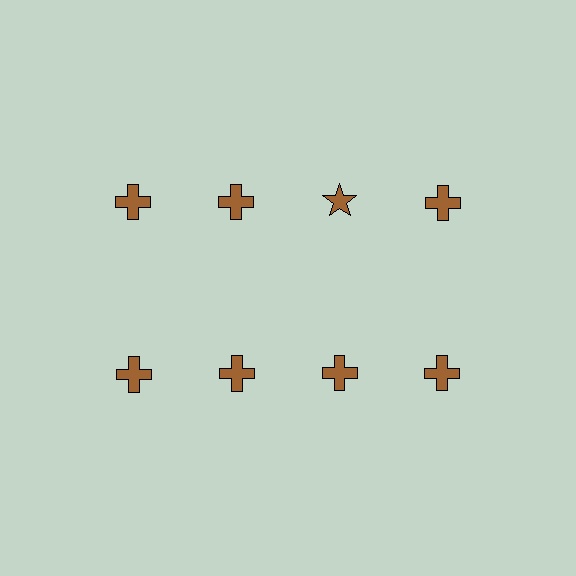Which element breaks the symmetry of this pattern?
The brown star in the top row, center column breaks the symmetry. All other shapes are brown crosses.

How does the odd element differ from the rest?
It has a different shape: star instead of cross.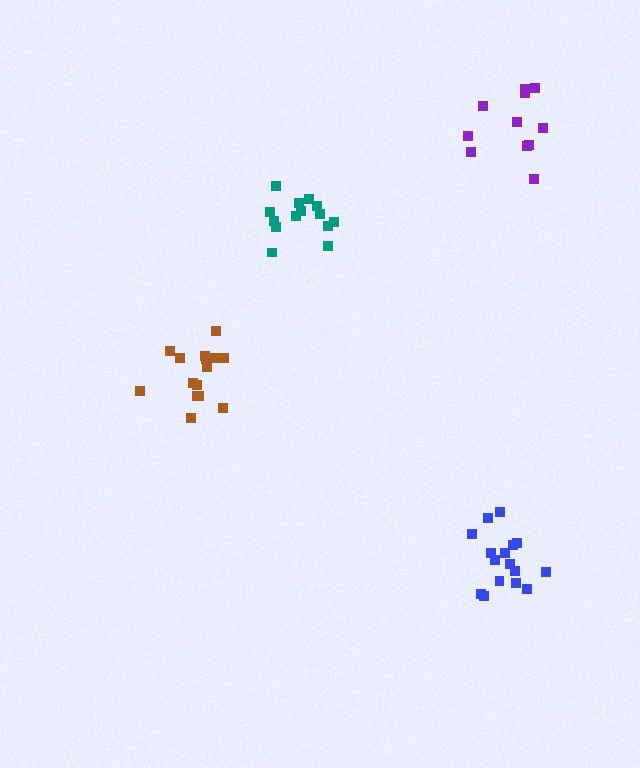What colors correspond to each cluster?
The clusters are colored: teal, purple, blue, brown.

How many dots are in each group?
Group 1: 14 dots, Group 2: 11 dots, Group 3: 16 dots, Group 4: 15 dots (56 total).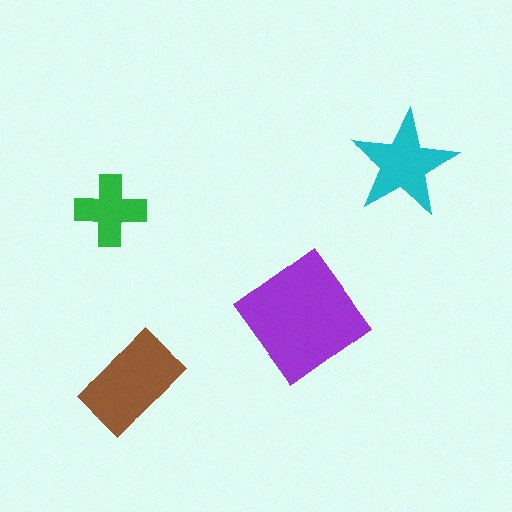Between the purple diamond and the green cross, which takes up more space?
The purple diamond.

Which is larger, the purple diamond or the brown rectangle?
The purple diamond.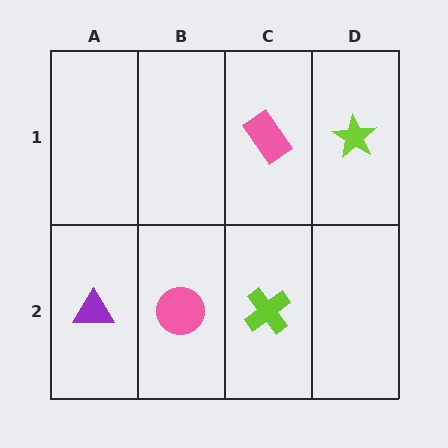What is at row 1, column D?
A lime star.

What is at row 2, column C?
A lime cross.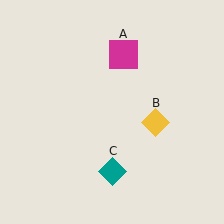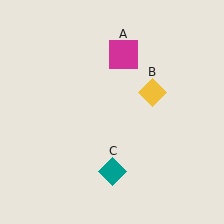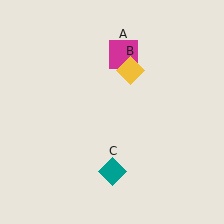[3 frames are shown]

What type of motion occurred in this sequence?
The yellow diamond (object B) rotated counterclockwise around the center of the scene.